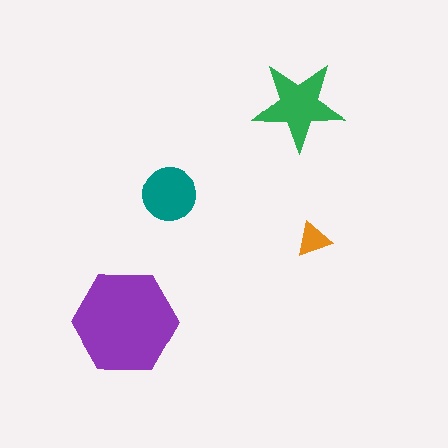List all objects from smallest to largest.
The orange triangle, the teal circle, the green star, the purple hexagon.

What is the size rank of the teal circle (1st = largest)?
3rd.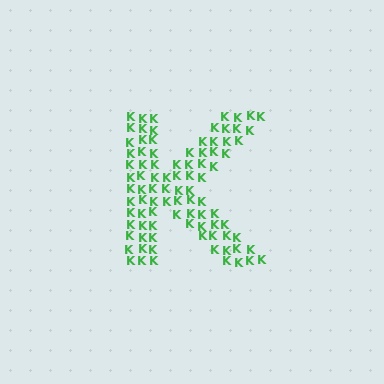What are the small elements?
The small elements are letter K's.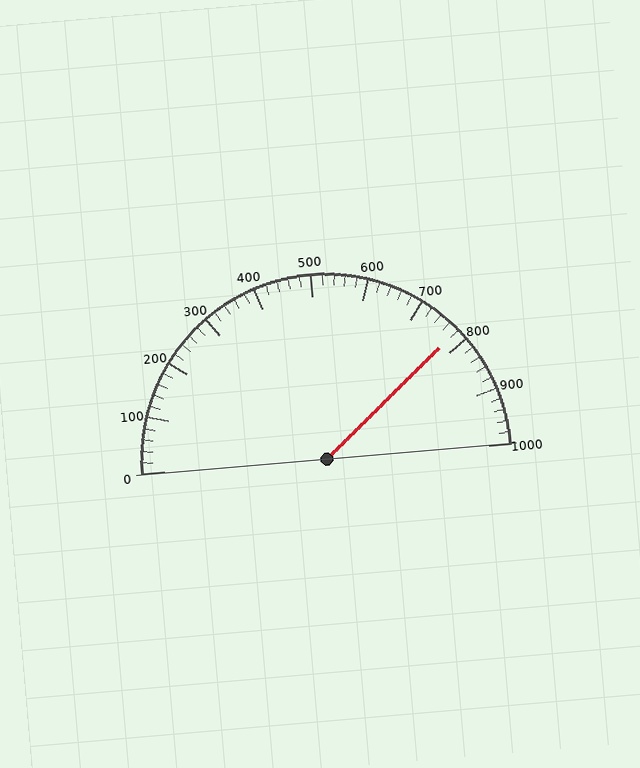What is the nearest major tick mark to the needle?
The nearest major tick mark is 800.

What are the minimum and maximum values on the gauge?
The gauge ranges from 0 to 1000.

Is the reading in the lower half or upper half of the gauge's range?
The reading is in the upper half of the range (0 to 1000).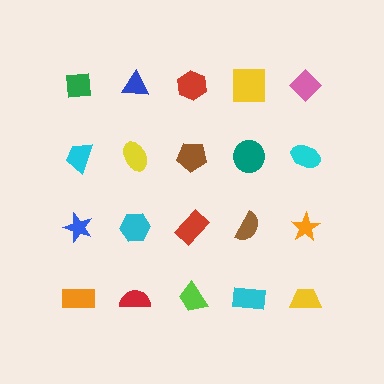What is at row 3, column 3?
A red rectangle.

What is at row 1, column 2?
A blue triangle.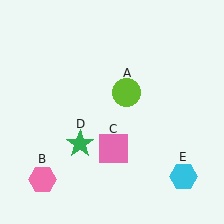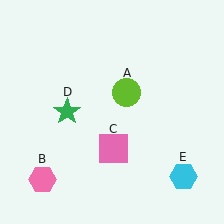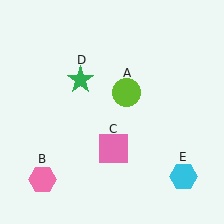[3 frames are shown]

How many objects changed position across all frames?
1 object changed position: green star (object D).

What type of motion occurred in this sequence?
The green star (object D) rotated clockwise around the center of the scene.